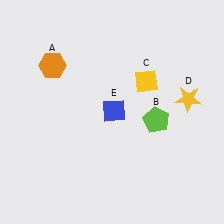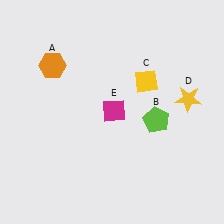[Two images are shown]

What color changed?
The diamond (E) changed from blue in Image 1 to magenta in Image 2.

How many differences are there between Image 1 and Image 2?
There is 1 difference between the two images.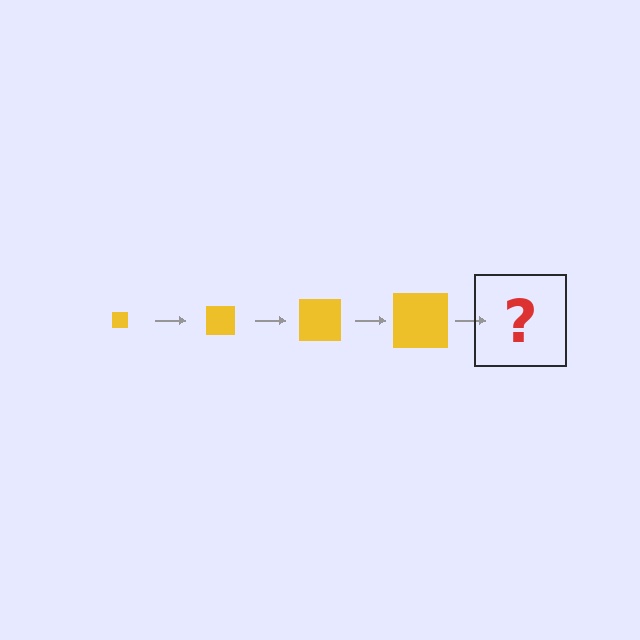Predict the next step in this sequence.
The next step is a yellow square, larger than the previous one.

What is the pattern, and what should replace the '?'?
The pattern is that the square gets progressively larger each step. The '?' should be a yellow square, larger than the previous one.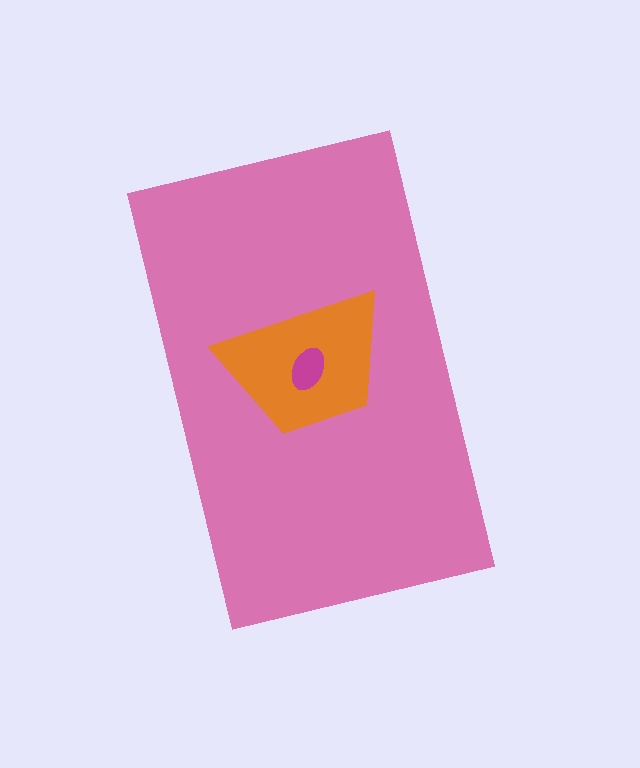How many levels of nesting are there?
3.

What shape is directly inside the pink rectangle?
The orange trapezoid.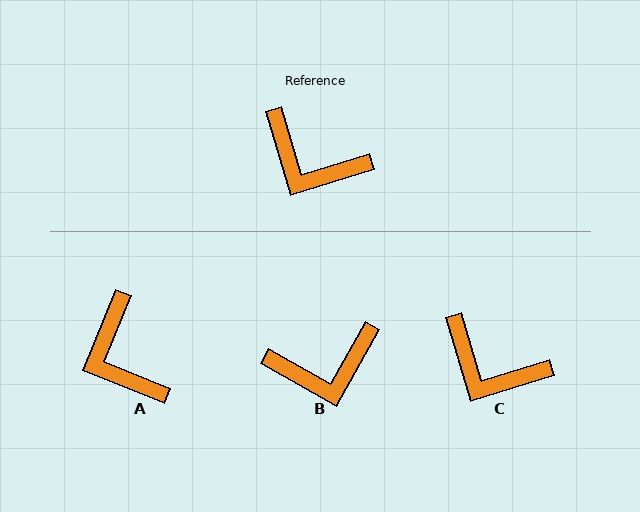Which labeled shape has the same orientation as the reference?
C.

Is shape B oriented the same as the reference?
No, it is off by about 44 degrees.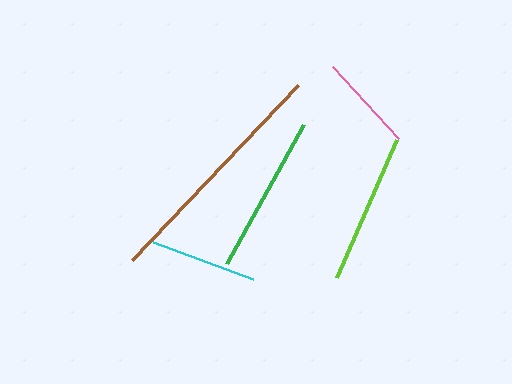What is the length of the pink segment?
The pink segment is approximately 97 pixels long.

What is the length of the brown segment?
The brown segment is approximately 240 pixels long.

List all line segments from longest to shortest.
From longest to shortest: brown, green, lime, cyan, pink.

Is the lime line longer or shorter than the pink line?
The lime line is longer than the pink line.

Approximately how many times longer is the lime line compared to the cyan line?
The lime line is approximately 1.4 times the length of the cyan line.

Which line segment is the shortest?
The pink line is the shortest at approximately 97 pixels.